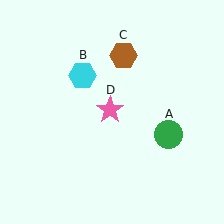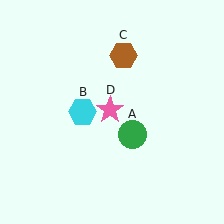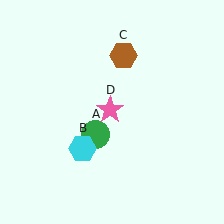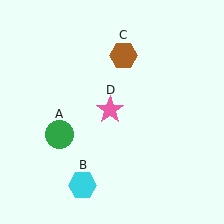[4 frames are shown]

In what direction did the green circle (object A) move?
The green circle (object A) moved left.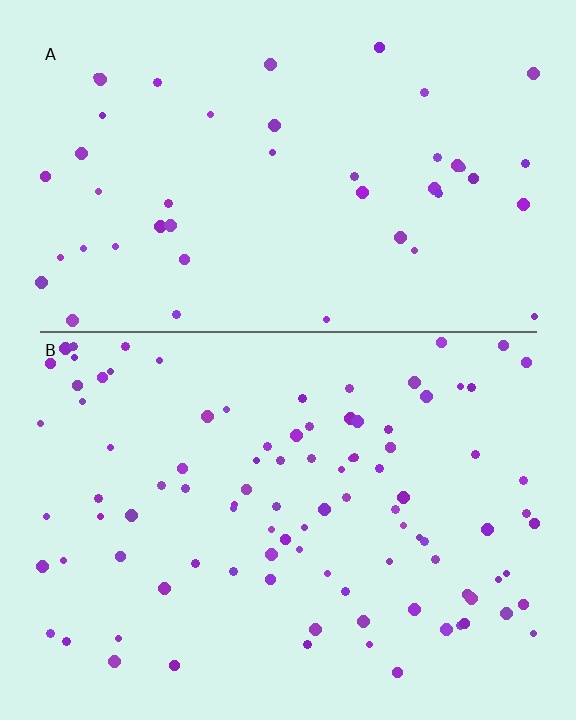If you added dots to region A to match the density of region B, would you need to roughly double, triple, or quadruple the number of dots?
Approximately double.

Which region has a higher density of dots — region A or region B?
B (the bottom).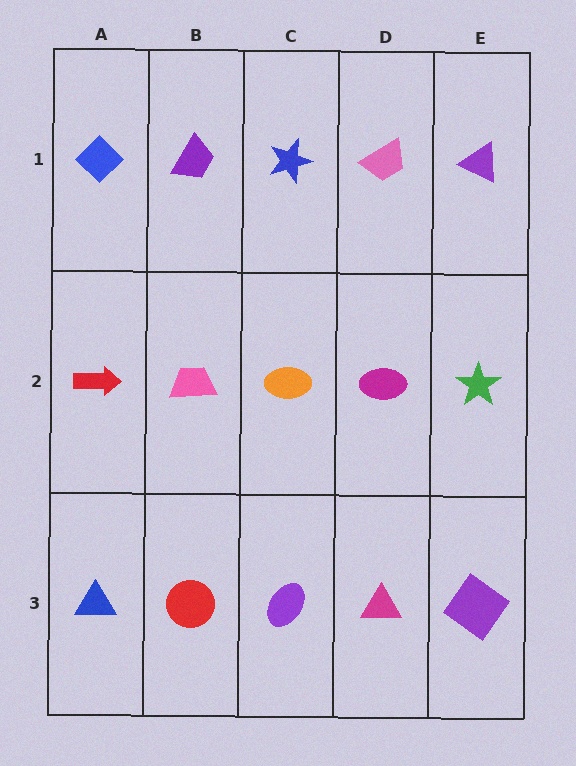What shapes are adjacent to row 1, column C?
An orange ellipse (row 2, column C), a purple trapezoid (row 1, column B), a pink trapezoid (row 1, column D).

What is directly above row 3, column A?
A red arrow.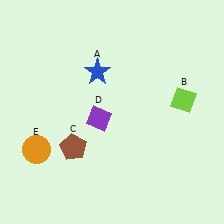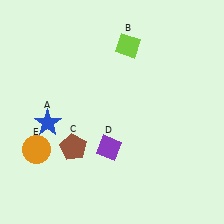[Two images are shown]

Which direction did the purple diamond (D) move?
The purple diamond (D) moved down.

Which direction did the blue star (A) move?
The blue star (A) moved down.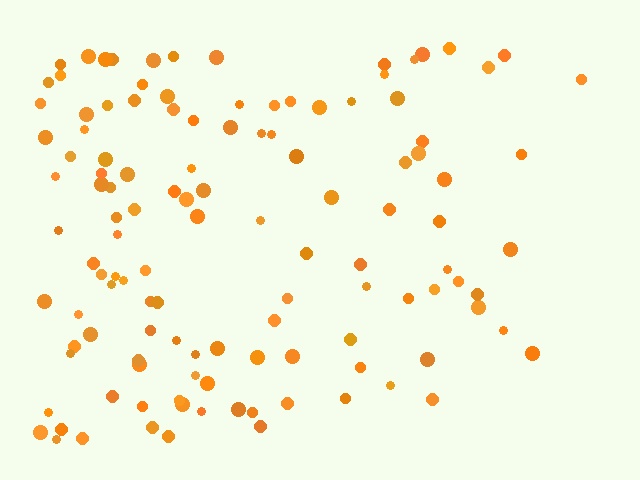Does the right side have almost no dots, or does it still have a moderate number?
Still a moderate number, just noticeably fewer than the left.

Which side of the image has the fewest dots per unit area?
The right.